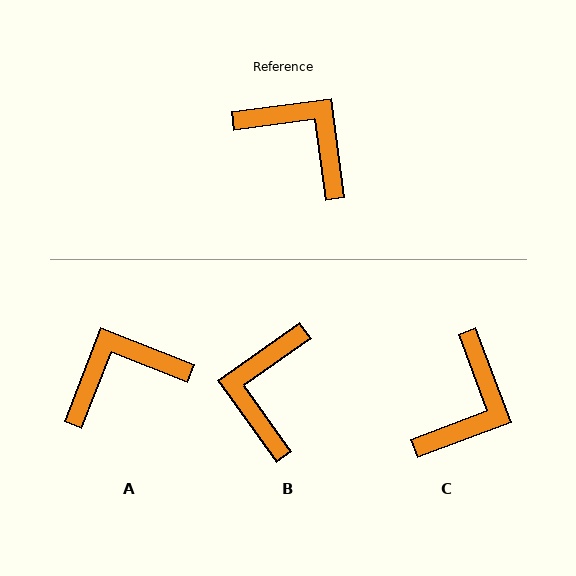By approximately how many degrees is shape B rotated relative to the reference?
Approximately 118 degrees counter-clockwise.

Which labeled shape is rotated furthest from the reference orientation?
B, about 118 degrees away.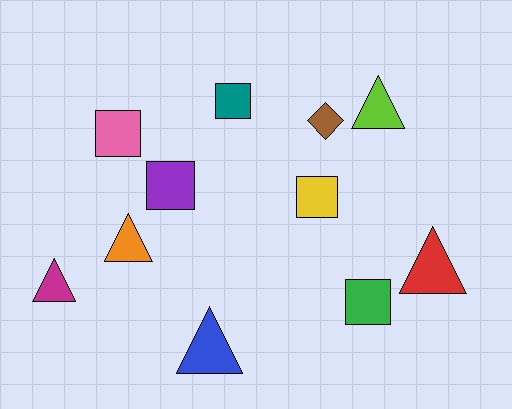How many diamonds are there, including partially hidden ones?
There is 1 diamond.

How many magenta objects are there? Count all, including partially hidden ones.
There is 1 magenta object.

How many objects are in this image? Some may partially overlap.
There are 11 objects.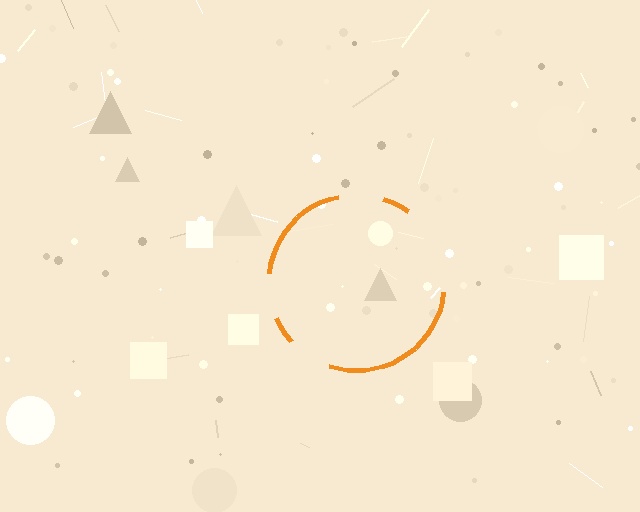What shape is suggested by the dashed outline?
The dashed outline suggests a circle.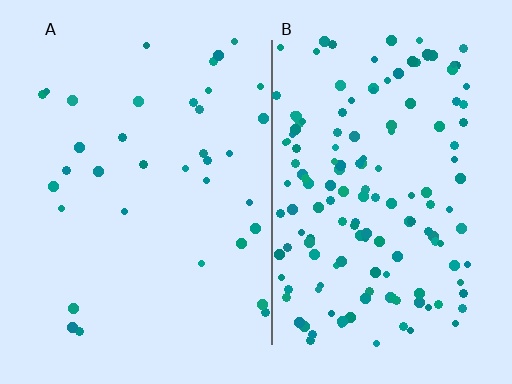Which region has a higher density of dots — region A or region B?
B (the right).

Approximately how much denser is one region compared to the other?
Approximately 4.3× — region B over region A.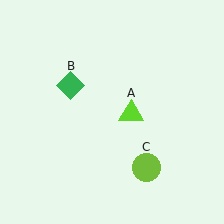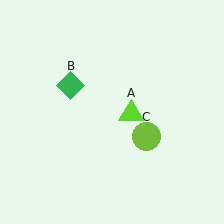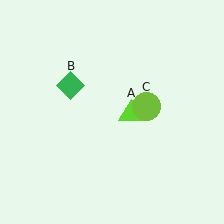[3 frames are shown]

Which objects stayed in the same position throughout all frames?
Lime triangle (object A) and green diamond (object B) remained stationary.